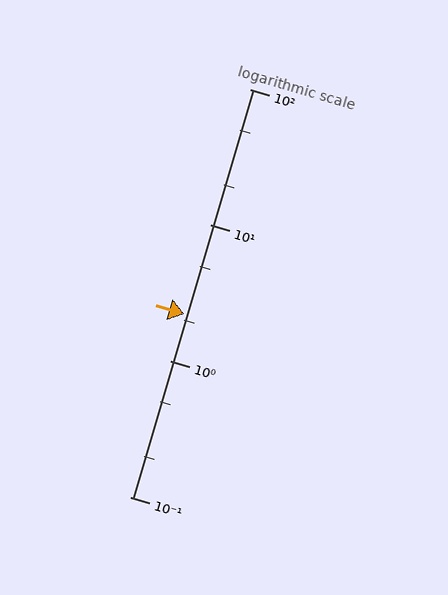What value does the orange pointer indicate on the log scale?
The pointer indicates approximately 2.2.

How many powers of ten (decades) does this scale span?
The scale spans 3 decades, from 0.1 to 100.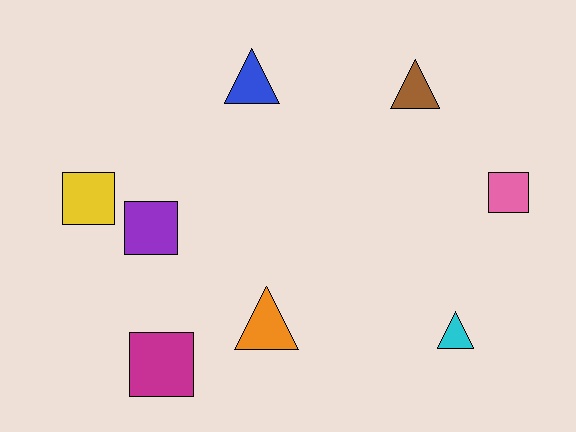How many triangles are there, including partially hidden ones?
There are 4 triangles.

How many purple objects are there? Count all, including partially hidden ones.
There is 1 purple object.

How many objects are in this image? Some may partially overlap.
There are 8 objects.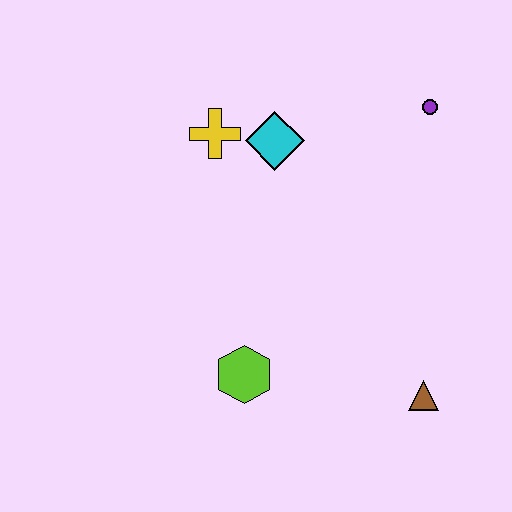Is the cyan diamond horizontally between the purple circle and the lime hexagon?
Yes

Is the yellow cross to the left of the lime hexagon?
Yes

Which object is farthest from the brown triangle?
The yellow cross is farthest from the brown triangle.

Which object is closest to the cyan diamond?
The yellow cross is closest to the cyan diamond.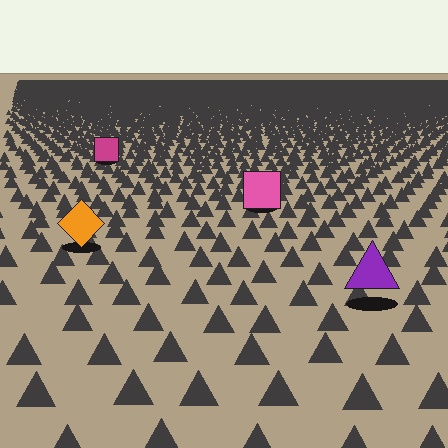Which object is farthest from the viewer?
The magenta square is farthest from the viewer. It appears smaller and the ground texture around it is denser.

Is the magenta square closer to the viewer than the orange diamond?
No. The orange diamond is closer — you can tell from the texture gradient: the ground texture is coarser near it.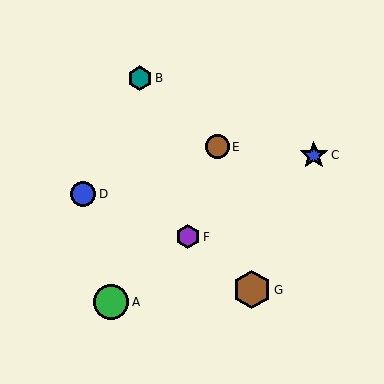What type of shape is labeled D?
Shape D is a blue circle.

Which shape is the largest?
The brown hexagon (labeled G) is the largest.